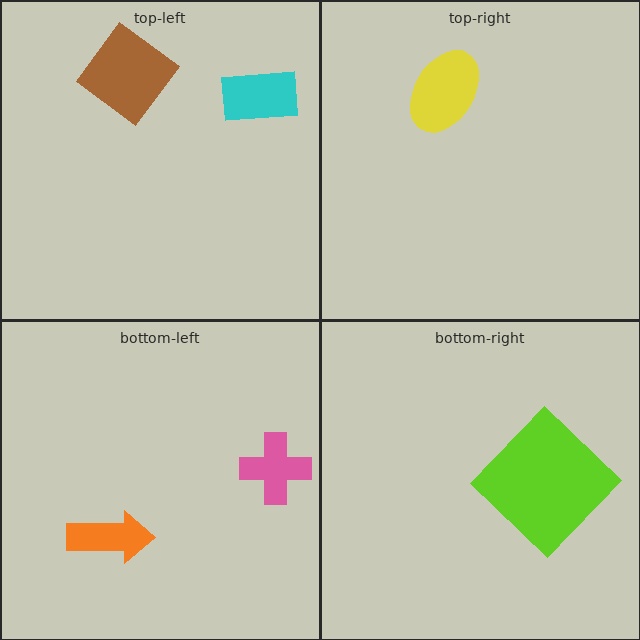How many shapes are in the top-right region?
1.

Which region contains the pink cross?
The bottom-left region.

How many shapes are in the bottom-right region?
1.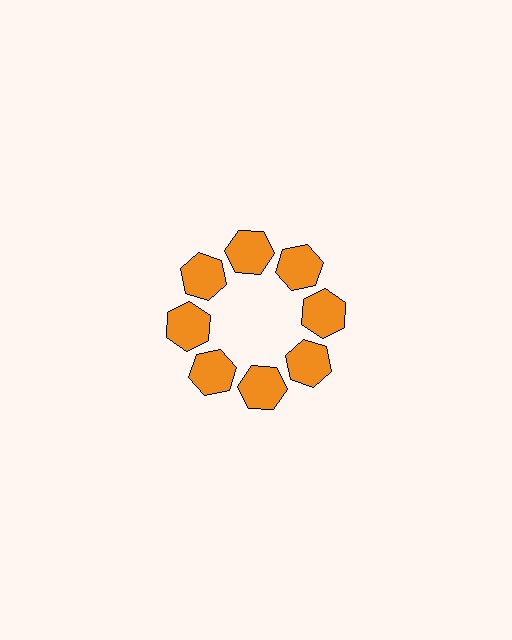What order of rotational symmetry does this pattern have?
This pattern has 8-fold rotational symmetry.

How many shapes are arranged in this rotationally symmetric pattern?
There are 8 shapes, arranged in 8 groups of 1.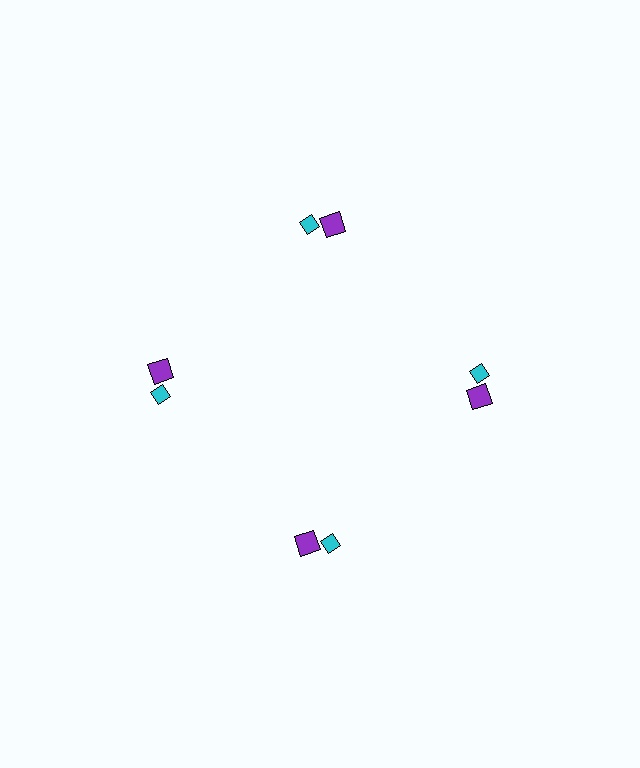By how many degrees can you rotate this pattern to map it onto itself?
The pattern maps onto itself every 90 degrees of rotation.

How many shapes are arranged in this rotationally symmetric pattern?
There are 8 shapes, arranged in 4 groups of 2.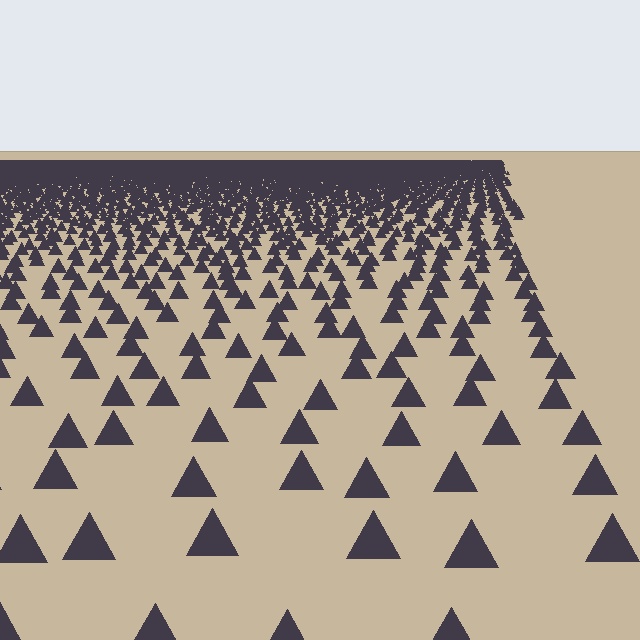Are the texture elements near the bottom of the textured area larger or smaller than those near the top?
Larger. Near the bottom, elements are closer to the viewer and appear at a bigger on-screen size.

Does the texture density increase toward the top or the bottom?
Density increases toward the top.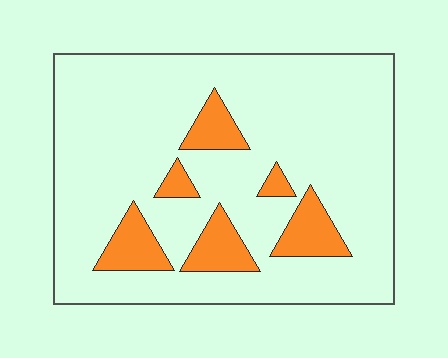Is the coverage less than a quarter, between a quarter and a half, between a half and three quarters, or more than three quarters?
Less than a quarter.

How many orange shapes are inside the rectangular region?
6.